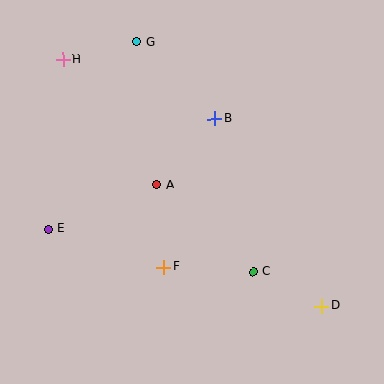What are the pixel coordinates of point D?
Point D is at (322, 306).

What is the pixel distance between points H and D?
The distance between H and D is 357 pixels.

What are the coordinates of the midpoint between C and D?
The midpoint between C and D is at (287, 289).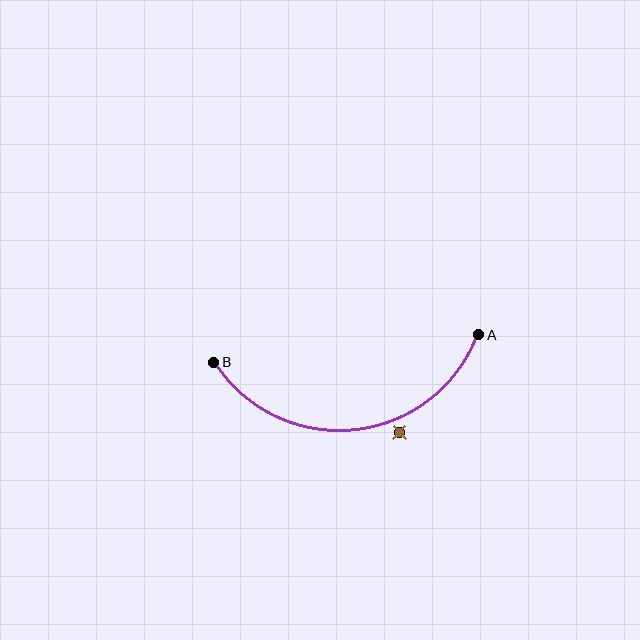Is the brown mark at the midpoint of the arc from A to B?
No — the brown mark does not lie on the arc at all. It sits slightly outside the curve.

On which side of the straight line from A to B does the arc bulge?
The arc bulges below the straight line connecting A and B.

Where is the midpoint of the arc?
The arc midpoint is the point on the curve farthest from the straight line joining A and B. It sits below that line.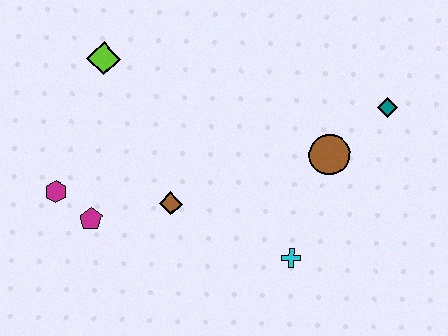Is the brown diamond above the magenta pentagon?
Yes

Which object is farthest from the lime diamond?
The teal diamond is farthest from the lime diamond.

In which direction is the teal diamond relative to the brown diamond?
The teal diamond is to the right of the brown diamond.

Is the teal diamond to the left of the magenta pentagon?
No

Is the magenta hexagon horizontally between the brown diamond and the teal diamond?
No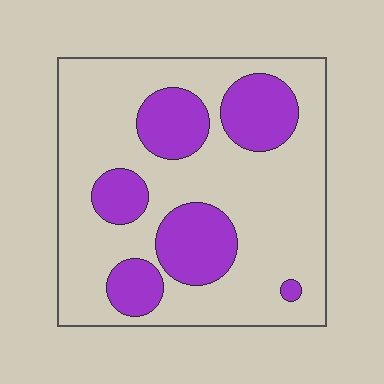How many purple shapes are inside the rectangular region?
6.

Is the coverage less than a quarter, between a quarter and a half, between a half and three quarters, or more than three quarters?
Between a quarter and a half.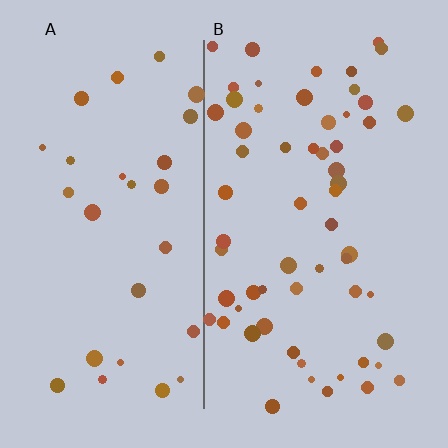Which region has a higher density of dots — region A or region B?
B (the right).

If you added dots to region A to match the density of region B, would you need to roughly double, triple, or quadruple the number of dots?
Approximately double.